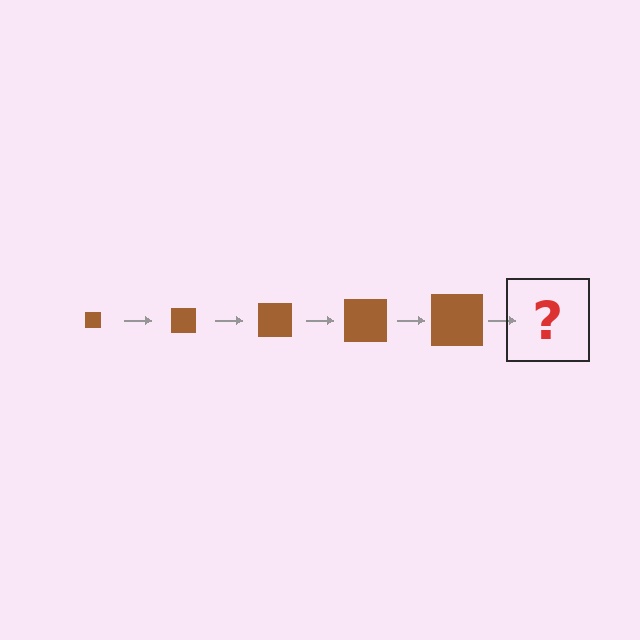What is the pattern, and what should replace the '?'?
The pattern is that the square gets progressively larger each step. The '?' should be a brown square, larger than the previous one.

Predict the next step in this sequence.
The next step is a brown square, larger than the previous one.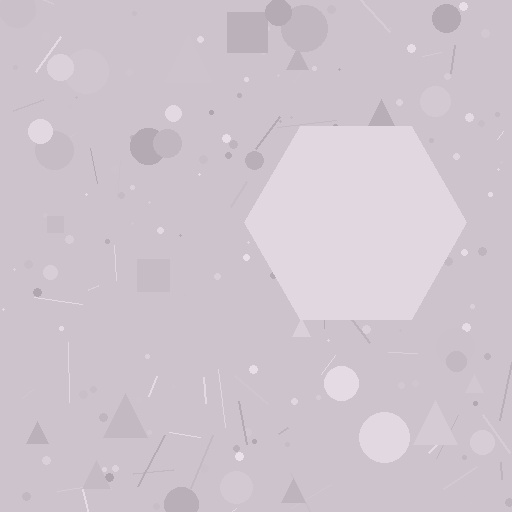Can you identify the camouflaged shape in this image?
The camouflaged shape is a hexagon.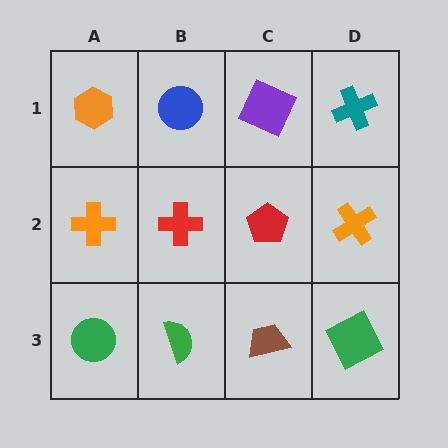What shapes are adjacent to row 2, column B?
A blue circle (row 1, column B), a green semicircle (row 3, column B), an orange cross (row 2, column A), a red pentagon (row 2, column C).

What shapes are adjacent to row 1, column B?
A red cross (row 2, column B), an orange hexagon (row 1, column A), a purple square (row 1, column C).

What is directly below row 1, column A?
An orange cross.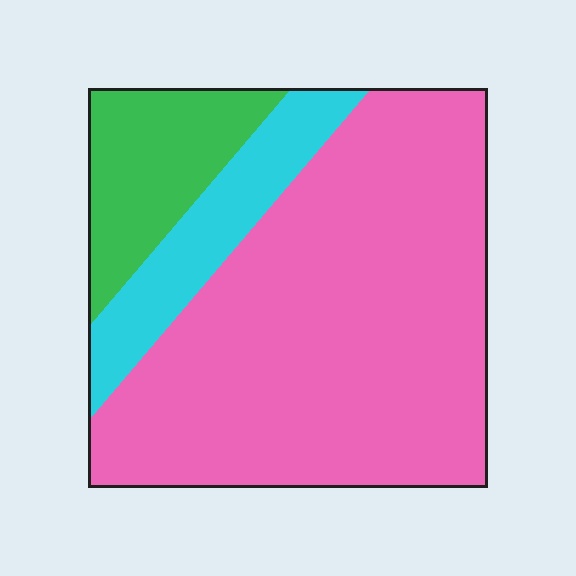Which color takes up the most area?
Pink, at roughly 70%.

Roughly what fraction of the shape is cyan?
Cyan takes up about one eighth (1/8) of the shape.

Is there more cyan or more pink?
Pink.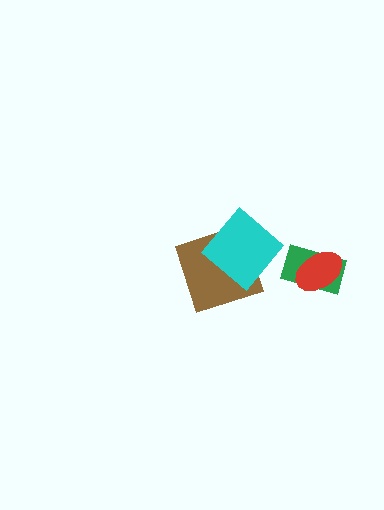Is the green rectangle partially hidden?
Yes, it is partially covered by another shape.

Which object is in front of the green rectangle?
The red ellipse is in front of the green rectangle.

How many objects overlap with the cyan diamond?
1 object overlaps with the cyan diamond.